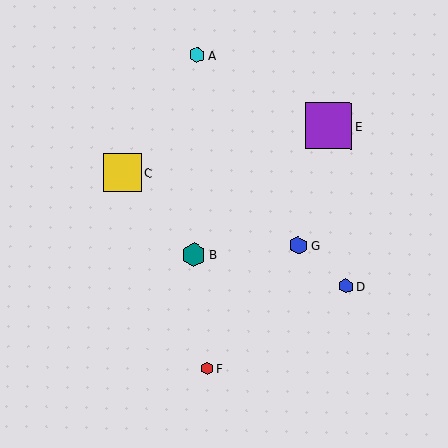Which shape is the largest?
The purple square (labeled E) is the largest.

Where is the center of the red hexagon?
The center of the red hexagon is at (207, 368).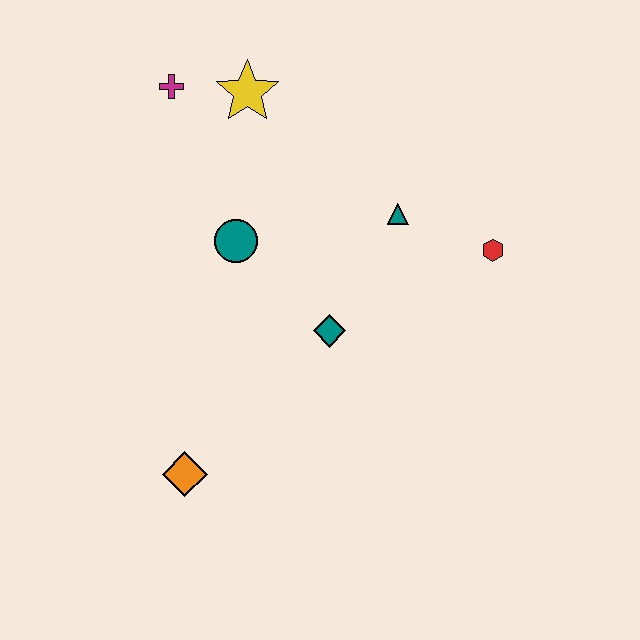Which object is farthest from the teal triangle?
The orange diamond is farthest from the teal triangle.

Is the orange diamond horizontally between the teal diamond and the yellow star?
No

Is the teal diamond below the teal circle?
Yes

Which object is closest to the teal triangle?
The red hexagon is closest to the teal triangle.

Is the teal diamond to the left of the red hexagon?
Yes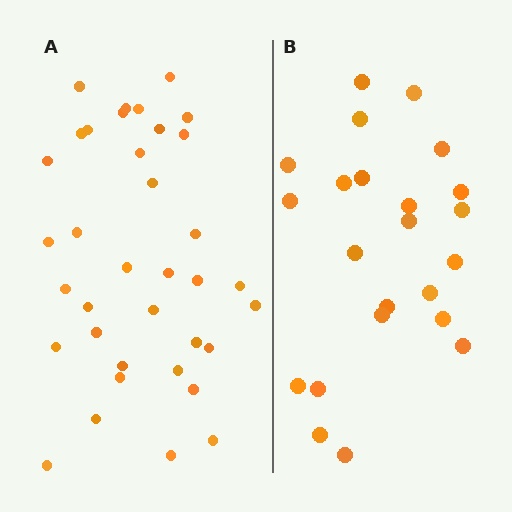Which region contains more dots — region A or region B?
Region A (the left region) has more dots.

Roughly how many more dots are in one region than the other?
Region A has approximately 15 more dots than region B.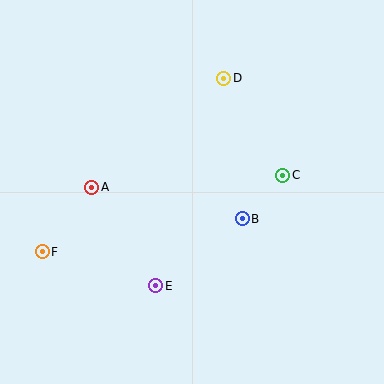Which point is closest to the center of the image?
Point B at (242, 219) is closest to the center.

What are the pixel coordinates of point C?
Point C is at (283, 176).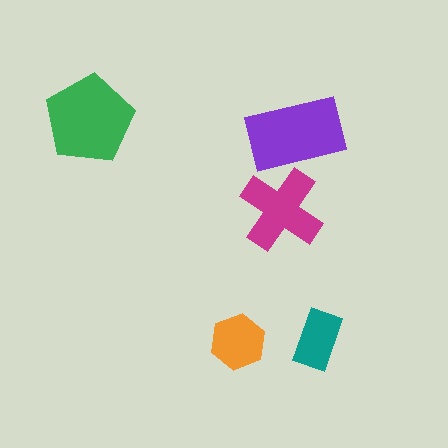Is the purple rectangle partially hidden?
No, no other shape covers it.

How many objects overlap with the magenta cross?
1 object overlaps with the magenta cross.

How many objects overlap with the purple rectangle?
1 object overlaps with the purple rectangle.